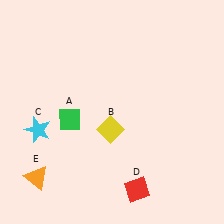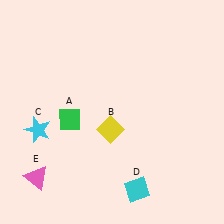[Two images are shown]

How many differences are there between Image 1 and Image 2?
There are 2 differences between the two images.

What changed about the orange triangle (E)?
In Image 1, E is orange. In Image 2, it changed to pink.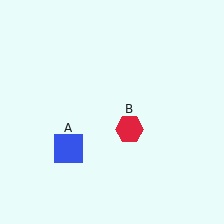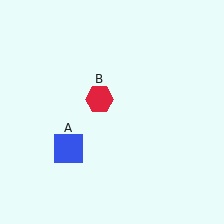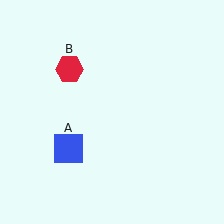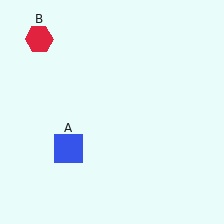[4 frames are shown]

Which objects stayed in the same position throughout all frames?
Blue square (object A) remained stationary.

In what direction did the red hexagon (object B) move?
The red hexagon (object B) moved up and to the left.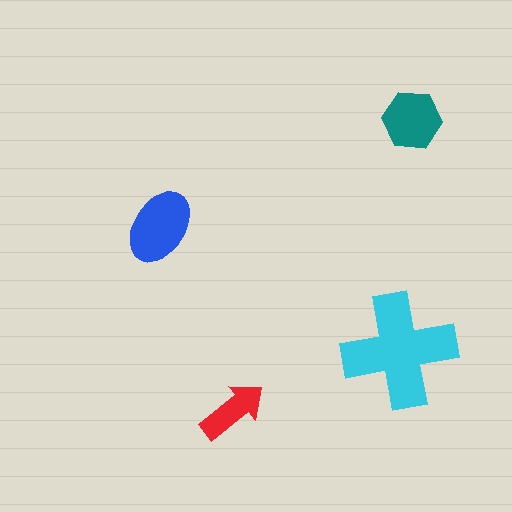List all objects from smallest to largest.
The red arrow, the teal hexagon, the blue ellipse, the cyan cross.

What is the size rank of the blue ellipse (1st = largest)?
2nd.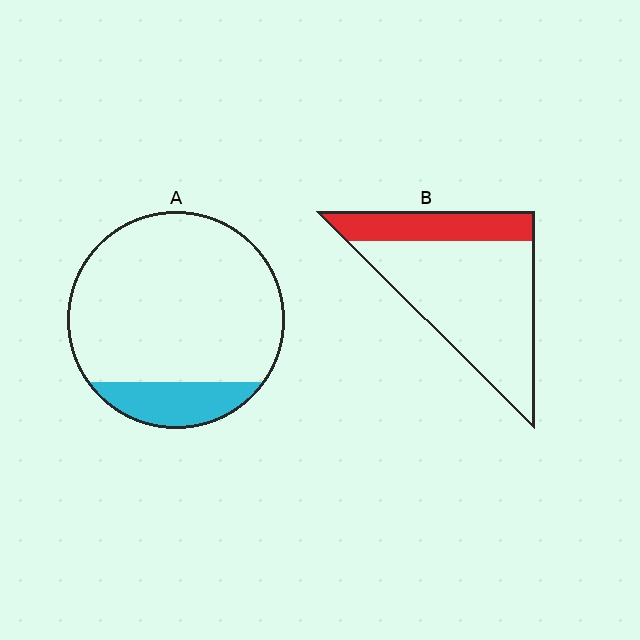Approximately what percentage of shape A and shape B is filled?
A is approximately 15% and B is approximately 25%.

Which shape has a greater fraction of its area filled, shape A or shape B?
Shape B.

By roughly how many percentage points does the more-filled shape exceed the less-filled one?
By roughly 10 percentage points (B over A).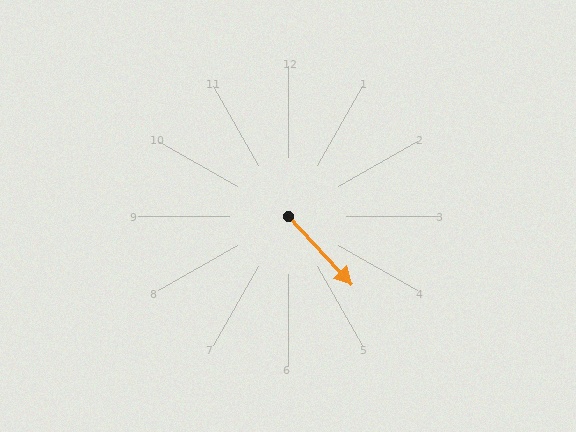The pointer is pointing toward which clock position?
Roughly 5 o'clock.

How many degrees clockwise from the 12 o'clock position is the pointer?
Approximately 137 degrees.